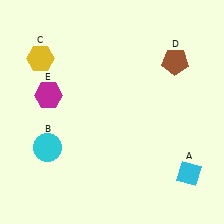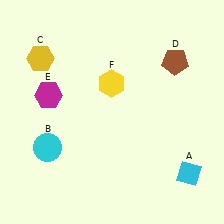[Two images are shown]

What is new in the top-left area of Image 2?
A yellow hexagon (F) was added in the top-left area of Image 2.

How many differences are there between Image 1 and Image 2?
There is 1 difference between the two images.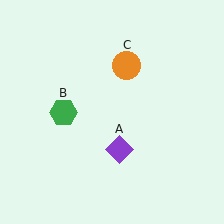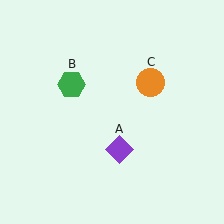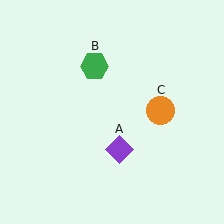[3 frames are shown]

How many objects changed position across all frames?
2 objects changed position: green hexagon (object B), orange circle (object C).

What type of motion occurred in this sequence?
The green hexagon (object B), orange circle (object C) rotated clockwise around the center of the scene.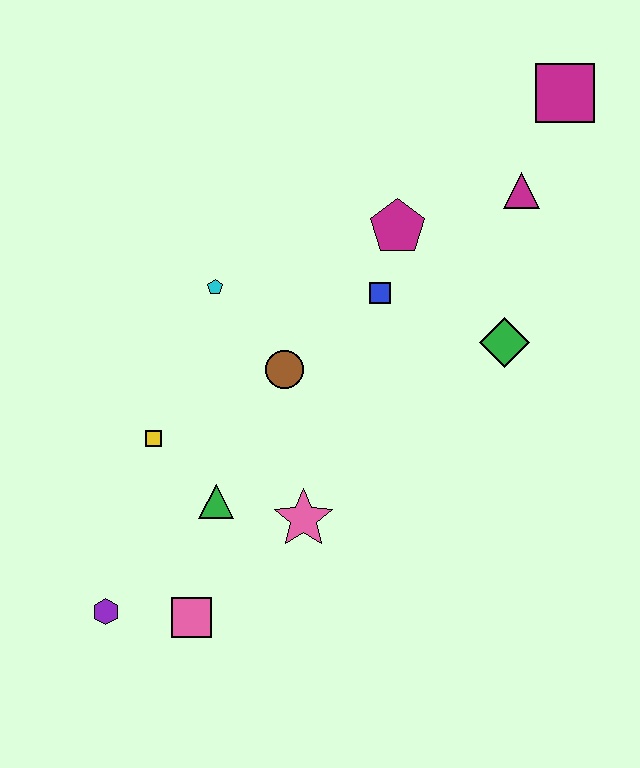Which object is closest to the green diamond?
The blue square is closest to the green diamond.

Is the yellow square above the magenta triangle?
No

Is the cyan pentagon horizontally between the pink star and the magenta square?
No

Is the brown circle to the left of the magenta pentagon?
Yes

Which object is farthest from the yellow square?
The magenta square is farthest from the yellow square.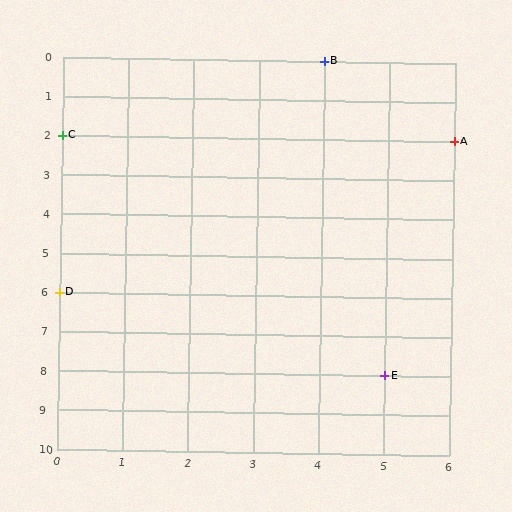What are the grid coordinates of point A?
Point A is at grid coordinates (6, 2).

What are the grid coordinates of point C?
Point C is at grid coordinates (0, 2).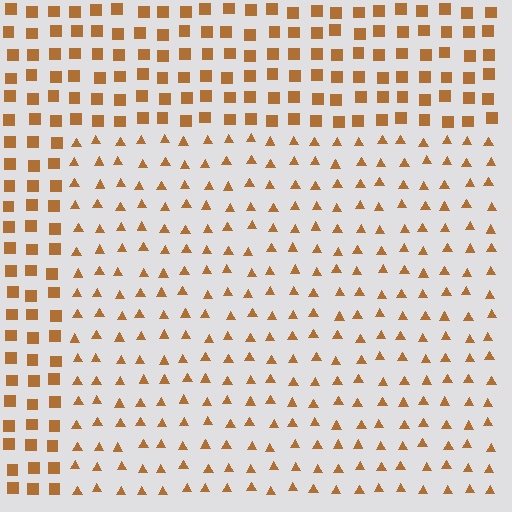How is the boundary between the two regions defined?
The boundary is defined by a change in element shape: triangles inside vs. squares outside. All elements share the same color and spacing.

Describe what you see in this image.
The image is filled with small brown elements arranged in a uniform grid. A rectangle-shaped region contains triangles, while the surrounding area contains squares. The boundary is defined purely by the change in element shape.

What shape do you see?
I see a rectangle.